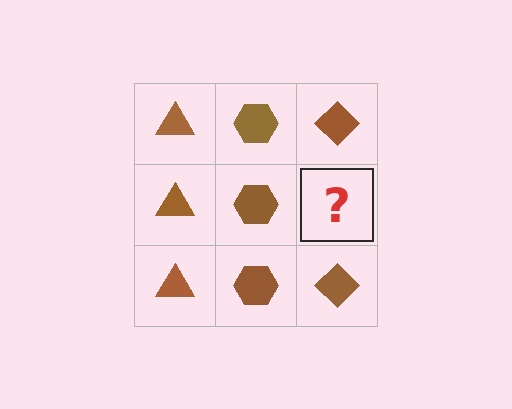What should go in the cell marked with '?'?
The missing cell should contain a brown diamond.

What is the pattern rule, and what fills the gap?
The rule is that each column has a consistent shape. The gap should be filled with a brown diamond.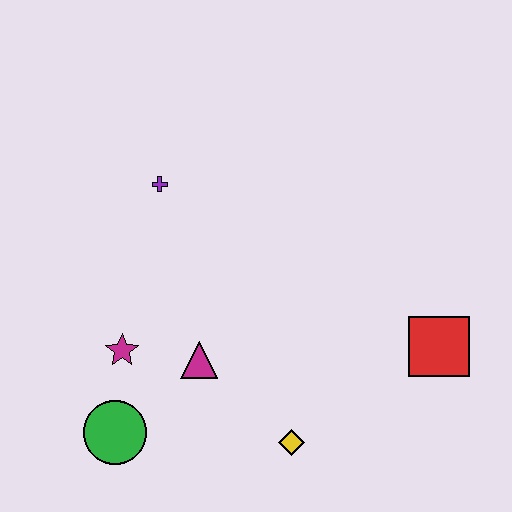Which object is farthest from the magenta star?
The red square is farthest from the magenta star.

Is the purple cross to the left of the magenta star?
No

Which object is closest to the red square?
The yellow diamond is closest to the red square.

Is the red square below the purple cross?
Yes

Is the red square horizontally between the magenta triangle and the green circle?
No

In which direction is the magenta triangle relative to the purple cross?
The magenta triangle is below the purple cross.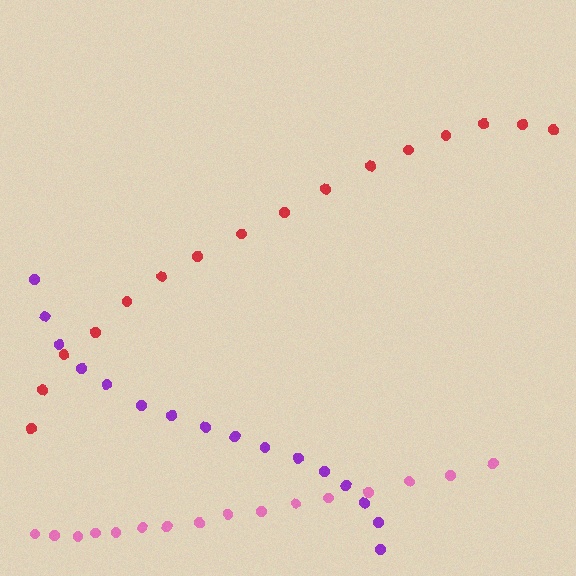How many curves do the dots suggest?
There are 3 distinct paths.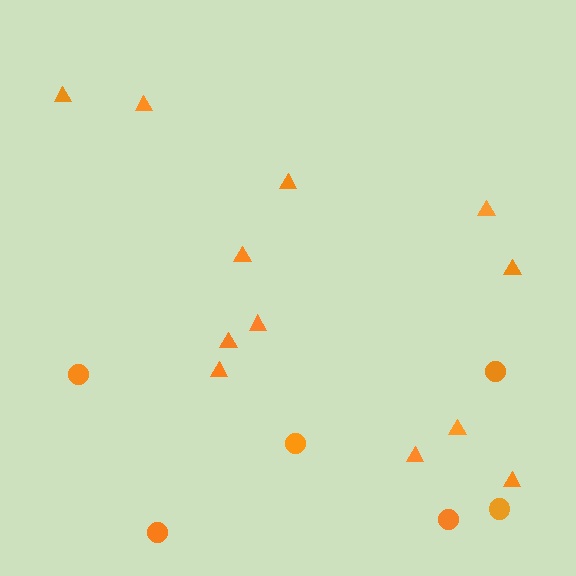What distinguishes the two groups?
There are 2 groups: one group of circles (6) and one group of triangles (12).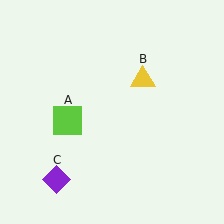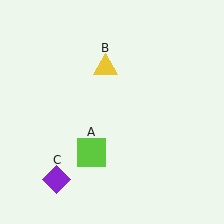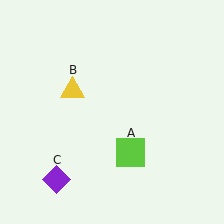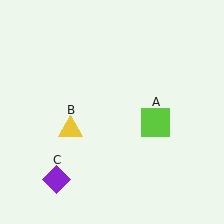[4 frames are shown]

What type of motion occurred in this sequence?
The lime square (object A), yellow triangle (object B) rotated counterclockwise around the center of the scene.